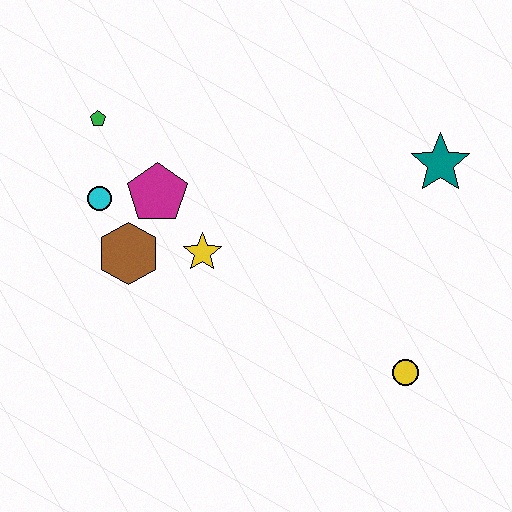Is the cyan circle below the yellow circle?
No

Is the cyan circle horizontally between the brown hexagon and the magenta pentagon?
No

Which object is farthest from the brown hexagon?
The teal star is farthest from the brown hexagon.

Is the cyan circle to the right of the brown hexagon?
No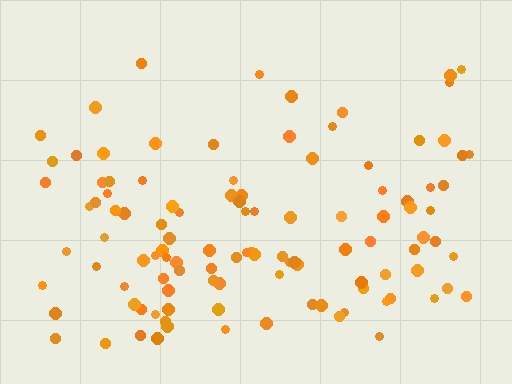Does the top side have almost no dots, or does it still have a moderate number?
Still a moderate number, just noticeably fewer than the bottom.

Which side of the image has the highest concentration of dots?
The bottom.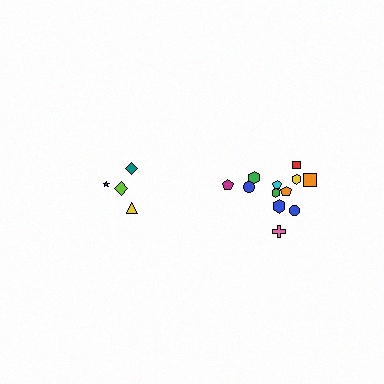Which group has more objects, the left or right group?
The right group.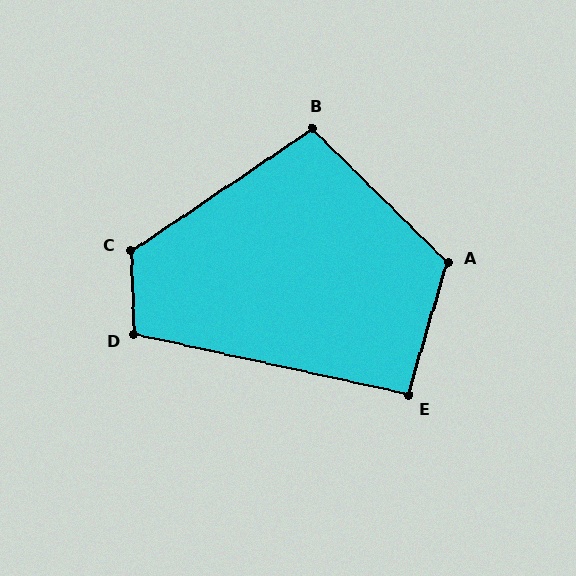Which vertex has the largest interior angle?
C, at approximately 122 degrees.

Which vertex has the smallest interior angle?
E, at approximately 94 degrees.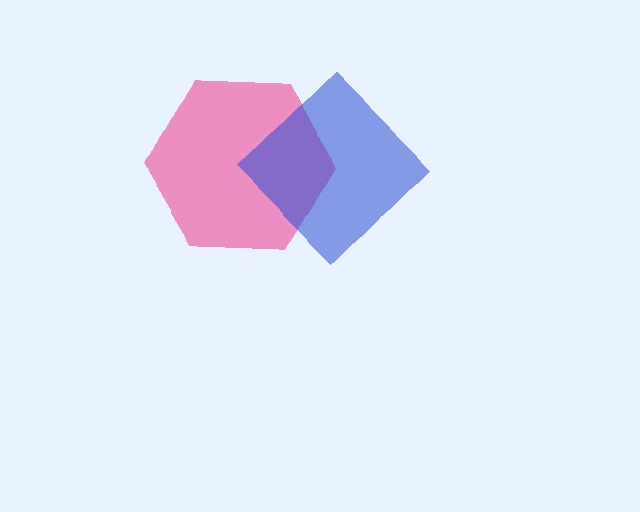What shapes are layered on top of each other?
The layered shapes are: a pink hexagon, a blue diamond.